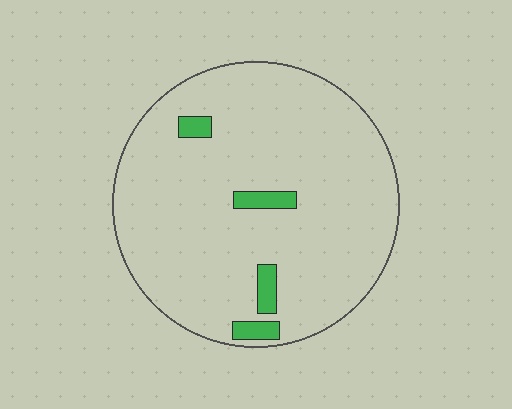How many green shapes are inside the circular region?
4.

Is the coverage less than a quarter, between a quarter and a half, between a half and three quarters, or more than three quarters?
Less than a quarter.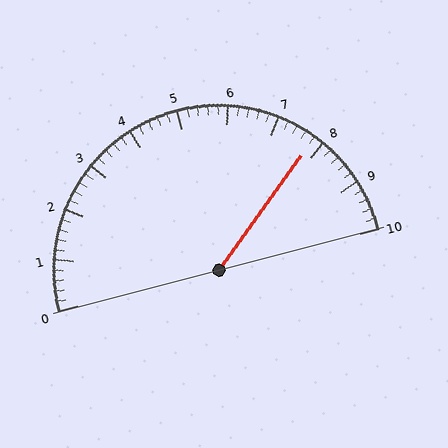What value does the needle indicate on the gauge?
The needle indicates approximately 7.8.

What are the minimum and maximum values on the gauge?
The gauge ranges from 0 to 10.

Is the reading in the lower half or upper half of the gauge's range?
The reading is in the upper half of the range (0 to 10).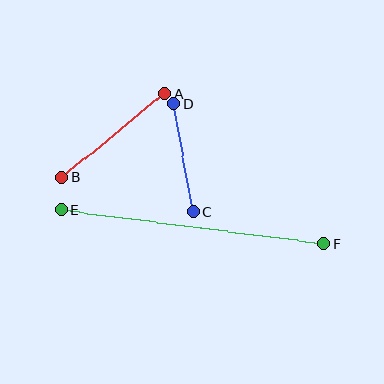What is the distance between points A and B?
The distance is approximately 133 pixels.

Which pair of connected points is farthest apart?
Points E and F are farthest apart.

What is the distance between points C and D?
The distance is approximately 110 pixels.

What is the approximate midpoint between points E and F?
The midpoint is at approximately (193, 227) pixels.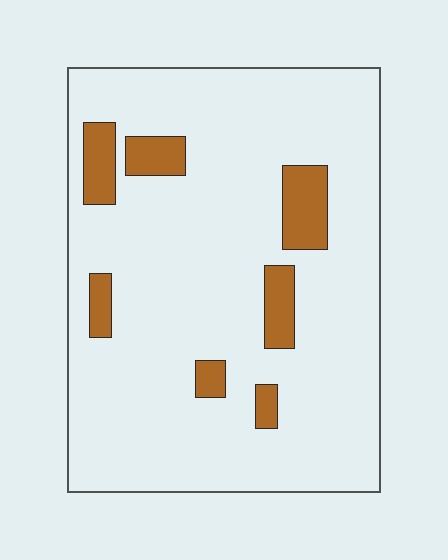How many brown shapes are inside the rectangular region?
7.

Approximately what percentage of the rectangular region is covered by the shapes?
Approximately 10%.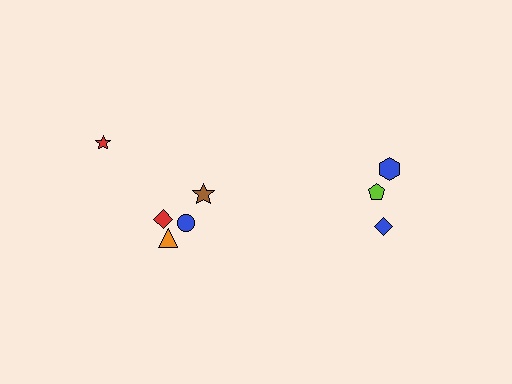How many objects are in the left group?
There are 5 objects.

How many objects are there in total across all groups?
There are 8 objects.